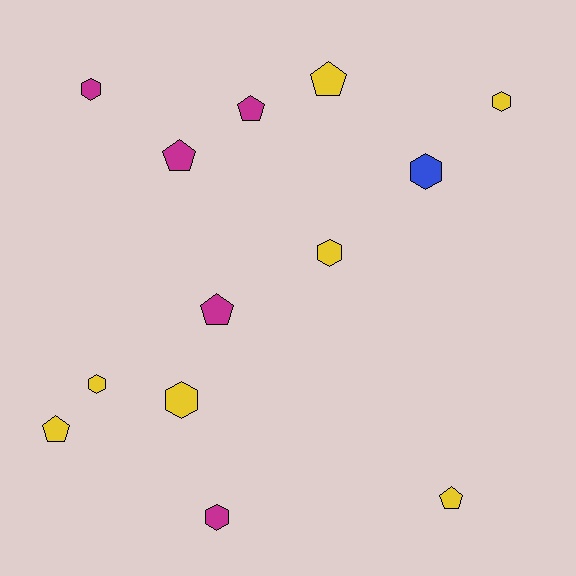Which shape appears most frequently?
Hexagon, with 7 objects.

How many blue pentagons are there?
There are no blue pentagons.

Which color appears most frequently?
Yellow, with 7 objects.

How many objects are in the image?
There are 13 objects.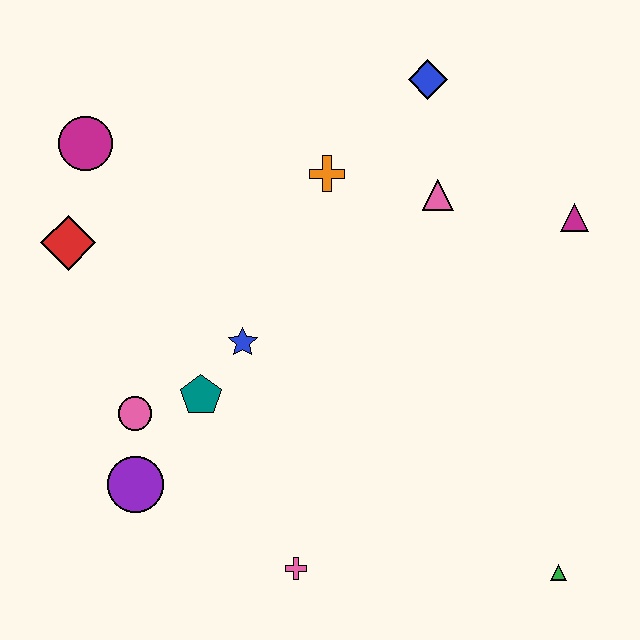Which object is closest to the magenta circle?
The red diamond is closest to the magenta circle.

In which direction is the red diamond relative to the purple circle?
The red diamond is above the purple circle.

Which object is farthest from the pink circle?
The magenta triangle is farthest from the pink circle.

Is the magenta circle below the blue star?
No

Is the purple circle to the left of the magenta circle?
No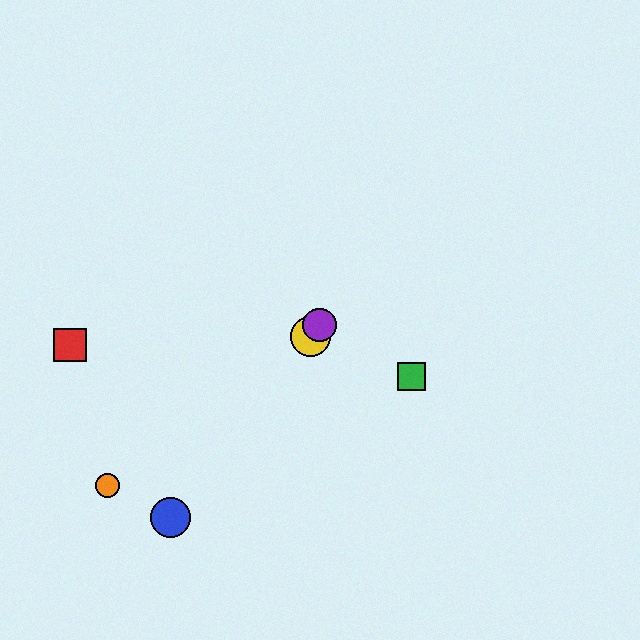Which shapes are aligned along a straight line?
The blue circle, the yellow circle, the purple circle are aligned along a straight line.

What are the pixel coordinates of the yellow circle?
The yellow circle is at (311, 336).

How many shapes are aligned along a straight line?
3 shapes (the blue circle, the yellow circle, the purple circle) are aligned along a straight line.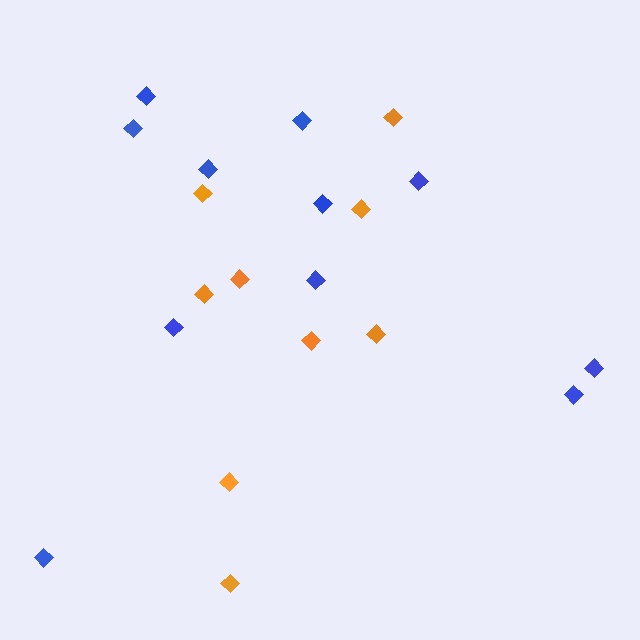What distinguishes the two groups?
There are 2 groups: one group of blue diamonds (11) and one group of orange diamonds (9).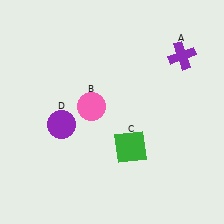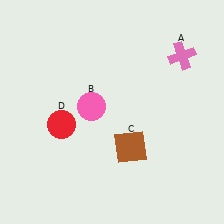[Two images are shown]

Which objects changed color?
A changed from purple to pink. C changed from green to brown. D changed from purple to red.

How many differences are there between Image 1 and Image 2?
There are 3 differences between the two images.